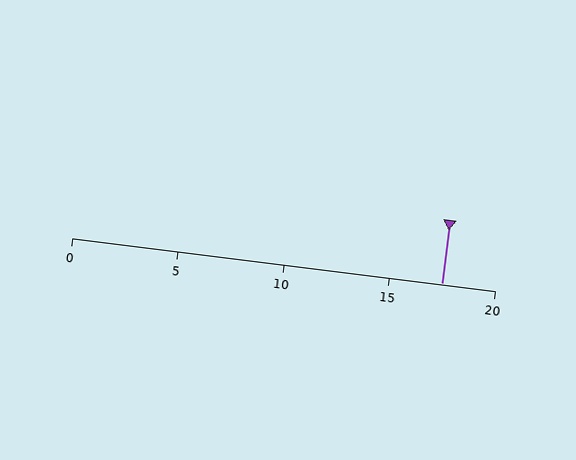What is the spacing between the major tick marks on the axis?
The major ticks are spaced 5 apart.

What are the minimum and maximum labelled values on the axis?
The axis runs from 0 to 20.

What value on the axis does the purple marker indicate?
The marker indicates approximately 17.5.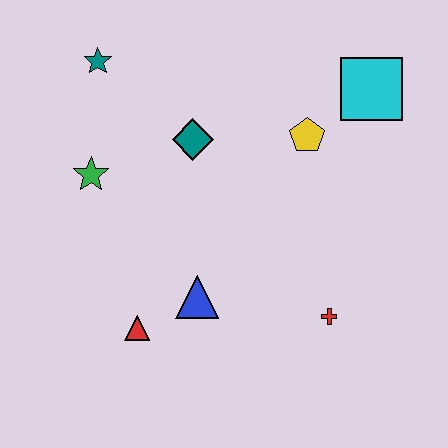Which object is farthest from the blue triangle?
The cyan square is farthest from the blue triangle.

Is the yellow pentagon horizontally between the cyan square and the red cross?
No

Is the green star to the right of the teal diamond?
No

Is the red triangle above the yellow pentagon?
No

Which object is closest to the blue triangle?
The red triangle is closest to the blue triangle.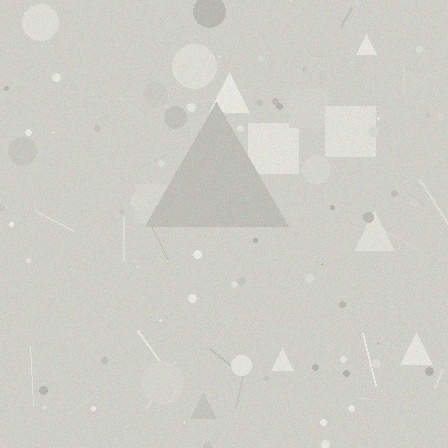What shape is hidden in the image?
A triangle is hidden in the image.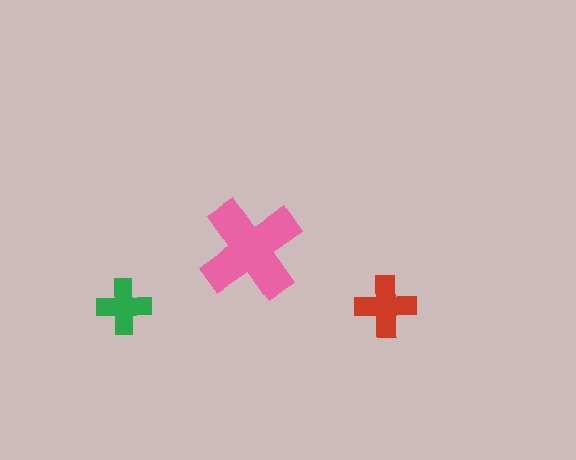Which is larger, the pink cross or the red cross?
The pink one.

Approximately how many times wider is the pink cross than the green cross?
About 2 times wider.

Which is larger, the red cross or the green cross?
The red one.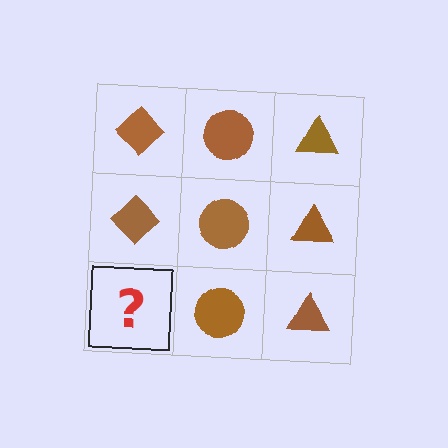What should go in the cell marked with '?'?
The missing cell should contain a brown diamond.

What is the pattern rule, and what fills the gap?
The rule is that each column has a consistent shape. The gap should be filled with a brown diamond.